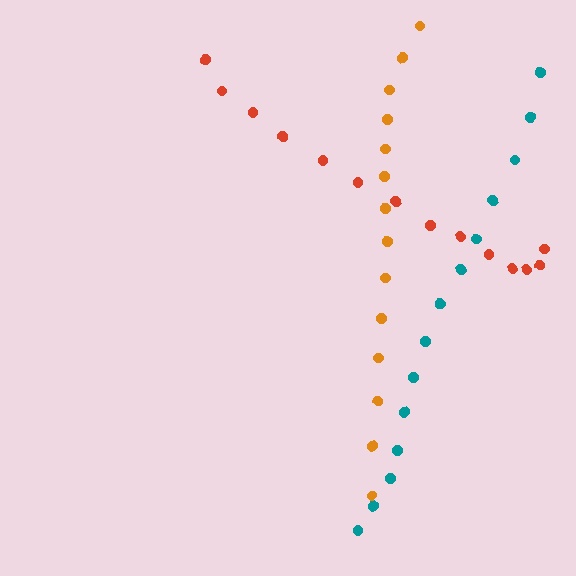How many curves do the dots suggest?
There are 3 distinct paths.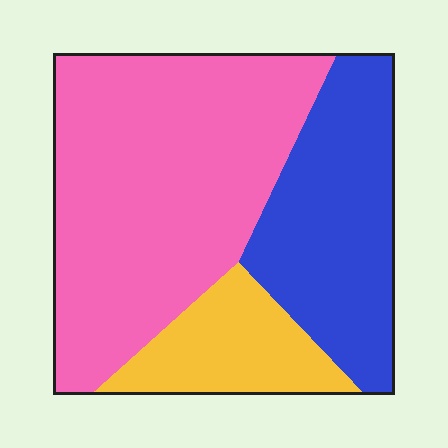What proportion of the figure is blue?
Blue takes up about one third (1/3) of the figure.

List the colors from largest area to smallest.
From largest to smallest: pink, blue, yellow.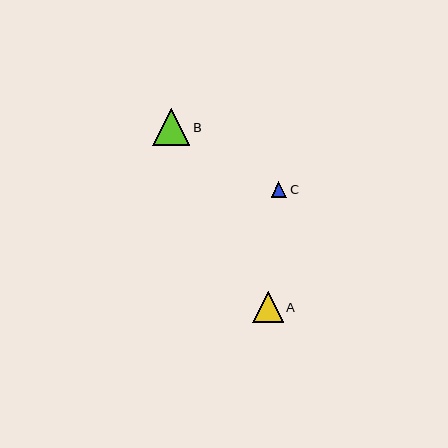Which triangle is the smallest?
Triangle C is the smallest with a size of approximately 15 pixels.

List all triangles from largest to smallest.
From largest to smallest: B, A, C.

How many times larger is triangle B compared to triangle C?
Triangle B is approximately 2.4 times the size of triangle C.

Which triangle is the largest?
Triangle B is the largest with a size of approximately 37 pixels.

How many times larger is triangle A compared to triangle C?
Triangle A is approximately 2.0 times the size of triangle C.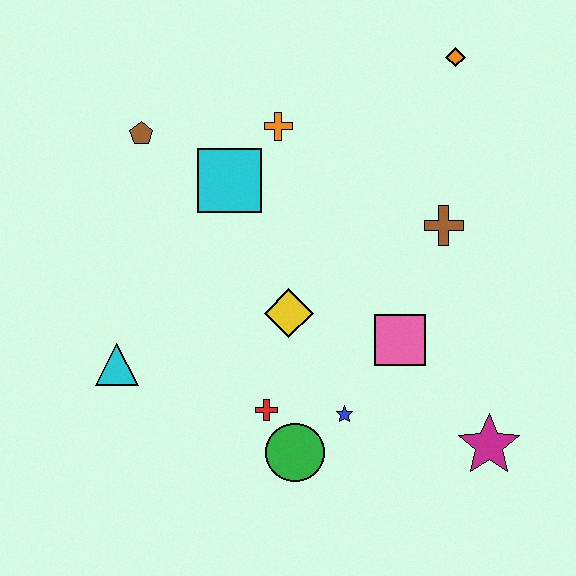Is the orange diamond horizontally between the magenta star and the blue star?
Yes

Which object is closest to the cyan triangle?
The red cross is closest to the cyan triangle.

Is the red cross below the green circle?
No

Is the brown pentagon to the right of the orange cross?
No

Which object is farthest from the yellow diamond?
The orange diamond is farthest from the yellow diamond.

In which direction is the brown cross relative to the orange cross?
The brown cross is to the right of the orange cross.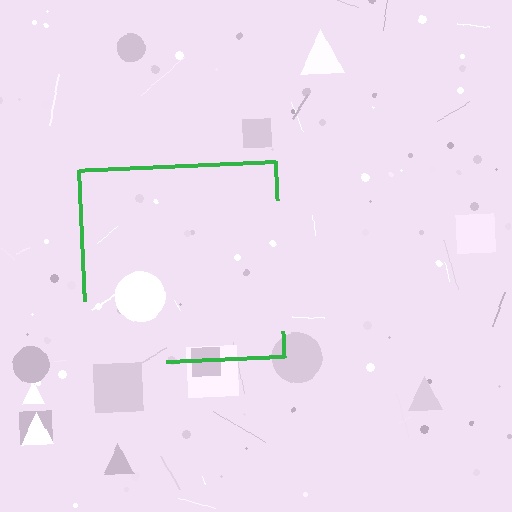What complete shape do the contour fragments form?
The contour fragments form a square.